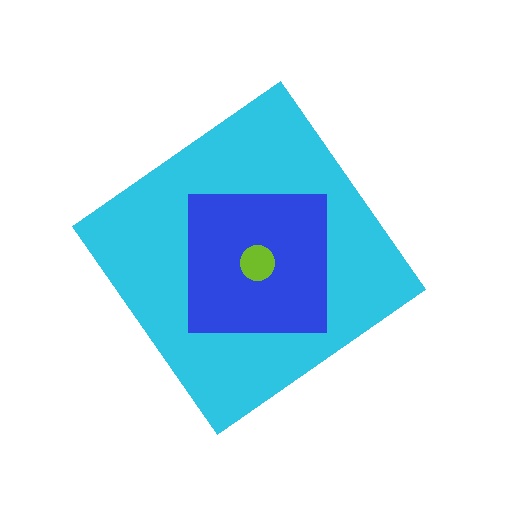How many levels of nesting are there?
3.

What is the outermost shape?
The cyan diamond.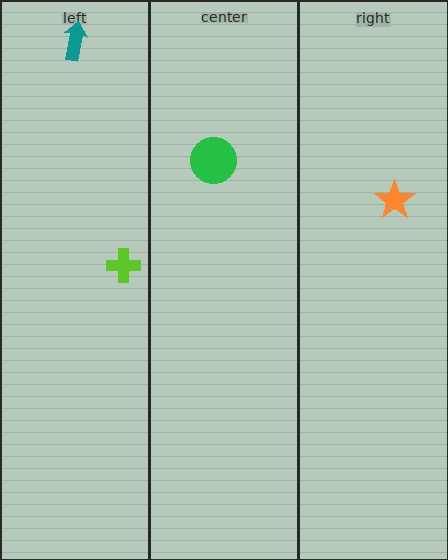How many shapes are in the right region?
1.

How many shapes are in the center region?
1.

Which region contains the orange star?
The right region.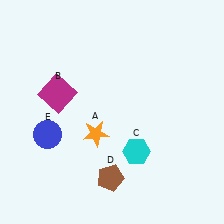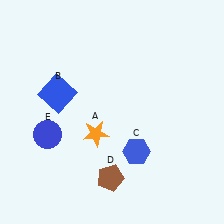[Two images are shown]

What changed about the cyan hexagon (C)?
In Image 1, C is cyan. In Image 2, it changed to blue.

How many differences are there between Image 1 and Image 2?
There are 2 differences between the two images.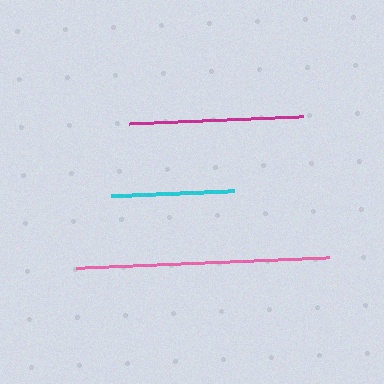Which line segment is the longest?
The pink line is the longest at approximately 253 pixels.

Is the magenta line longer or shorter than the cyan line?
The magenta line is longer than the cyan line.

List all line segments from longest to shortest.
From longest to shortest: pink, magenta, cyan.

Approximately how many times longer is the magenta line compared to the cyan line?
The magenta line is approximately 1.4 times the length of the cyan line.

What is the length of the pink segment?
The pink segment is approximately 253 pixels long.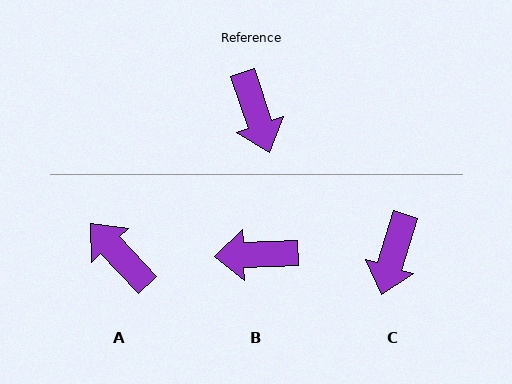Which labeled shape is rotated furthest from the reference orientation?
A, about 156 degrees away.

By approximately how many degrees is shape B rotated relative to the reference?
Approximately 107 degrees clockwise.